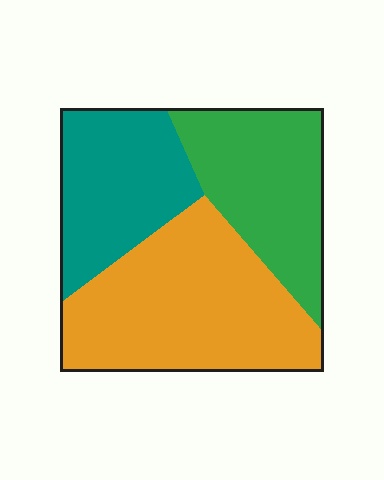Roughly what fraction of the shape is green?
Green covers 29% of the shape.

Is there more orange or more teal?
Orange.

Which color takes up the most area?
Orange, at roughly 45%.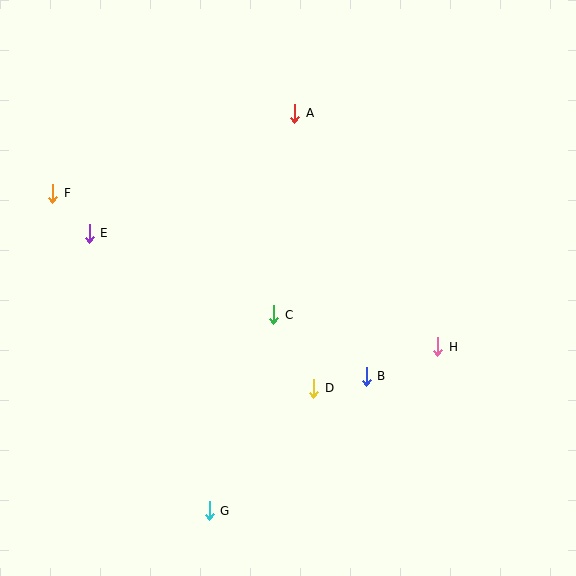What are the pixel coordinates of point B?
Point B is at (366, 376).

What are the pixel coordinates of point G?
Point G is at (209, 511).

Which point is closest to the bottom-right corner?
Point H is closest to the bottom-right corner.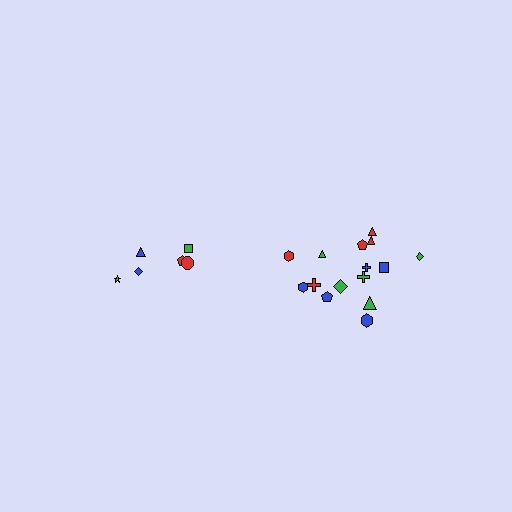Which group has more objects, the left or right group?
The right group.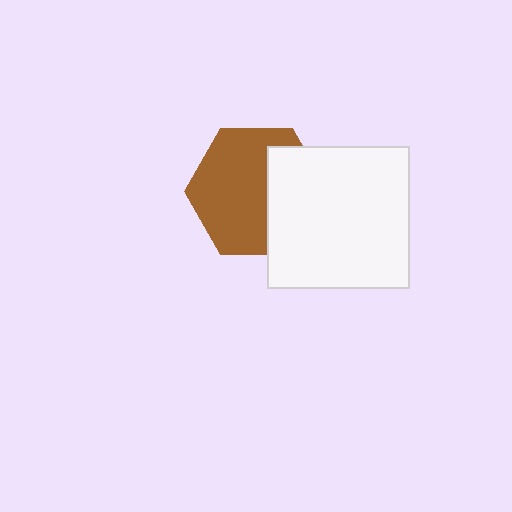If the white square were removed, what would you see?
You would see the complete brown hexagon.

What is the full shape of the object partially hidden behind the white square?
The partially hidden object is a brown hexagon.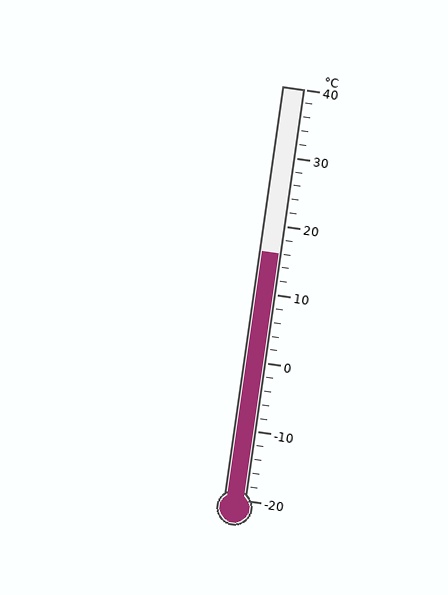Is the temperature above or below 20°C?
The temperature is below 20°C.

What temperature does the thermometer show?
The thermometer shows approximately 16°C.